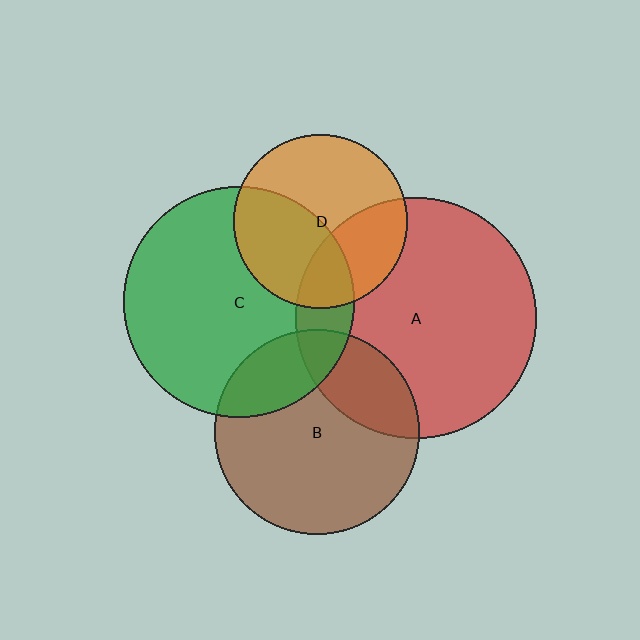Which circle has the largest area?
Circle A (red).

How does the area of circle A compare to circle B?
Approximately 1.4 times.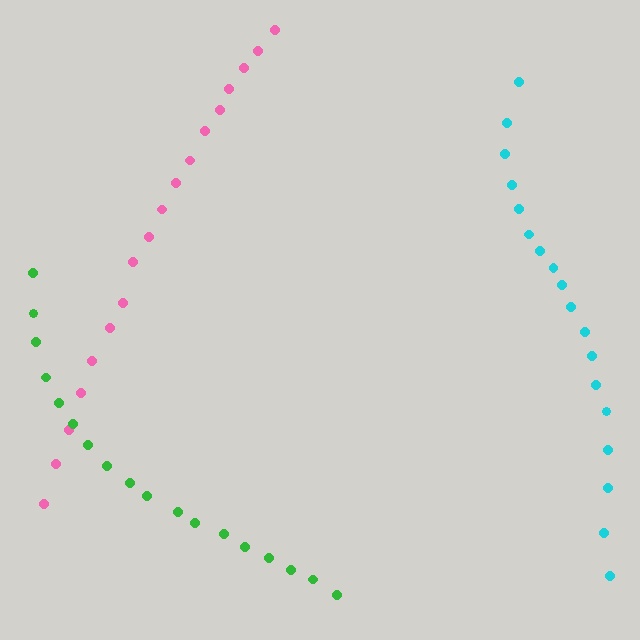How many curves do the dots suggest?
There are 3 distinct paths.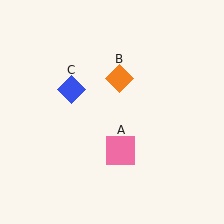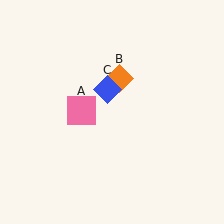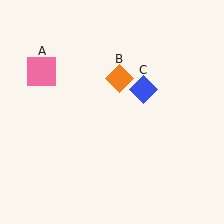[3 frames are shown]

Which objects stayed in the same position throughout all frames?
Orange diamond (object B) remained stationary.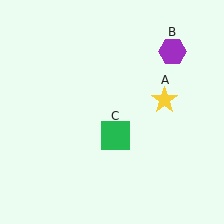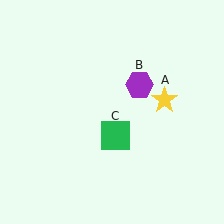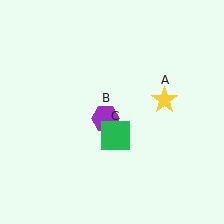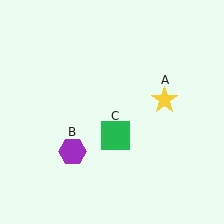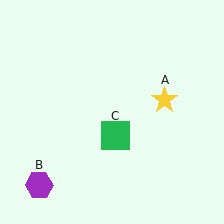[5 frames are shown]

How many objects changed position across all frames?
1 object changed position: purple hexagon (object B).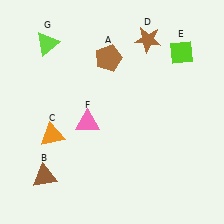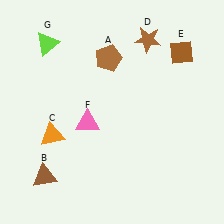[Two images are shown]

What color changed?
The diamond (E) changed from lime in Image 1 to brown in Image 2.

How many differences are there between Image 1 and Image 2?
There is 1 difference between the two images.